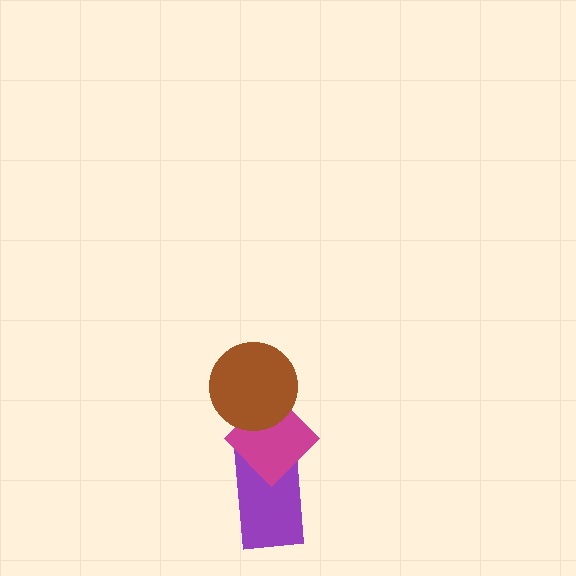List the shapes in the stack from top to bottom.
From top to bottom: the brown circle, the magenta diamond, the purple rectangle.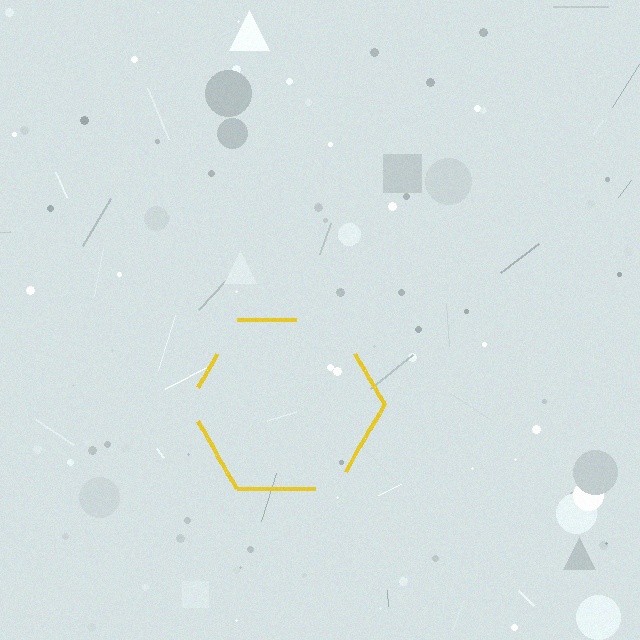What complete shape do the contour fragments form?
The contour fragments form a hexagon.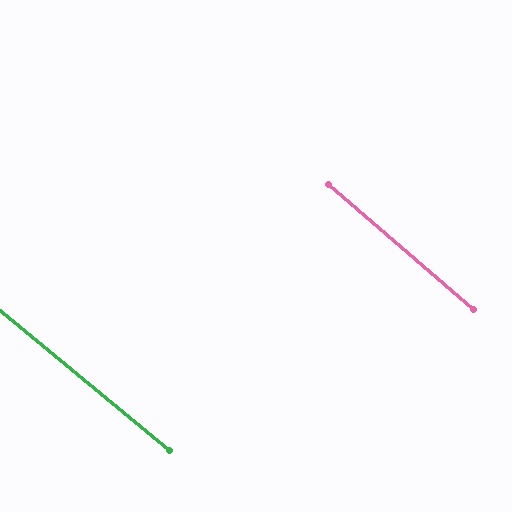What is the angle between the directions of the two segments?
Approximately 1 degree.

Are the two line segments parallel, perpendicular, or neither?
Parallel — their directions differ by only 1.5°.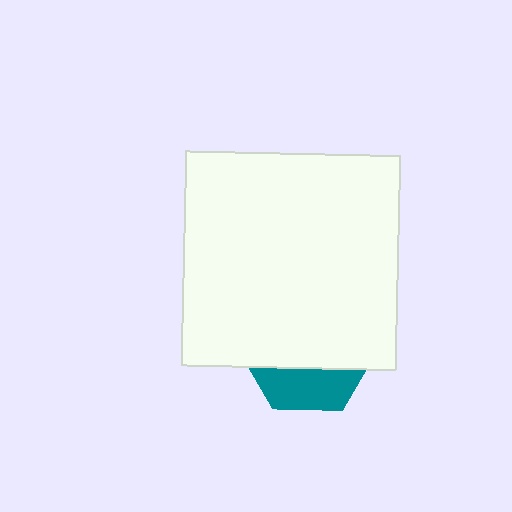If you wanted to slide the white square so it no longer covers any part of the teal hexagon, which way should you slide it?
Slide it up — that is the most direct way to separate the two shapes.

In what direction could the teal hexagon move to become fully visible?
The teal hexagon could move down. That would shift it out from behind the white square entirely.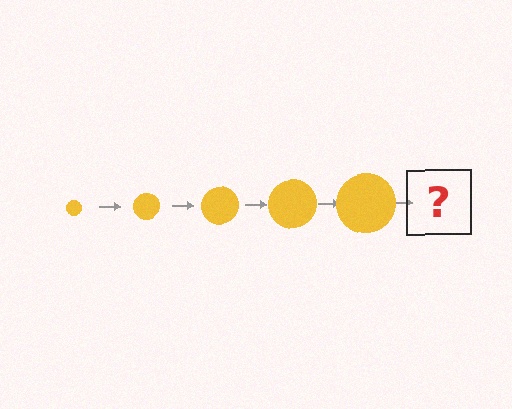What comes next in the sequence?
The next element should be a yellow circle, larger than the previous one.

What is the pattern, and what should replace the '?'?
The pattern is that the circle gets progressively larger each step. The '?' should be a yellow circle, larger than the previous one.